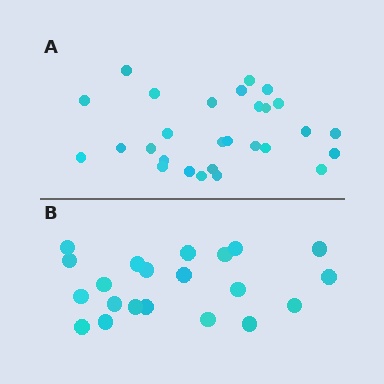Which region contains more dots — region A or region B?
Region A (the top region) has more dots.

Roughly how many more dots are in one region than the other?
Region A has roughly 8 or so more dots than region B.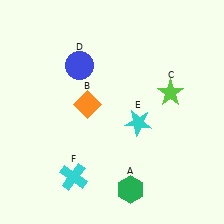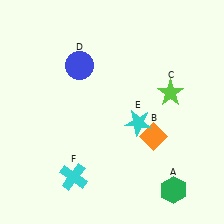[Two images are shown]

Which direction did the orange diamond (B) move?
The orange diamond (B) moved right.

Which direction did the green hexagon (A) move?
The green hexagon (A) moved right.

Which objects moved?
The objects that moved are: the green hexagon (A), the orange diamond (B).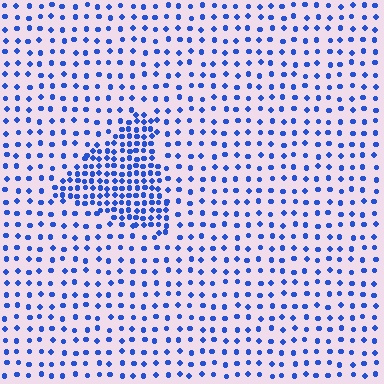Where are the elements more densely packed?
The elements are more densely packed inside the triangle boundary.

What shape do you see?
I see a triangle.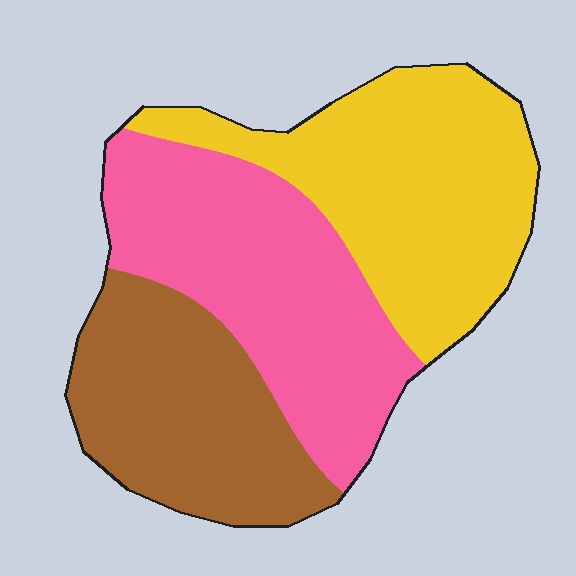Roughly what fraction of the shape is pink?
Pink takes up about three eighths (3/8) of the shape.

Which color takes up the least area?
Brown, at roughly 30%.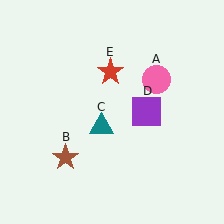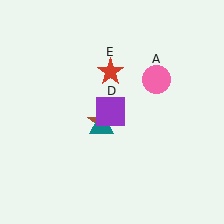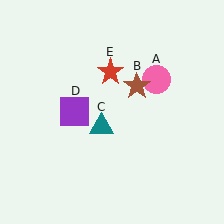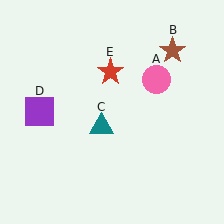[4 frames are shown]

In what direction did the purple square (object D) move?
The purple square (object D) moved left.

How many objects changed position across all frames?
2 objects changed position: brown star (object B), purple square (object D).